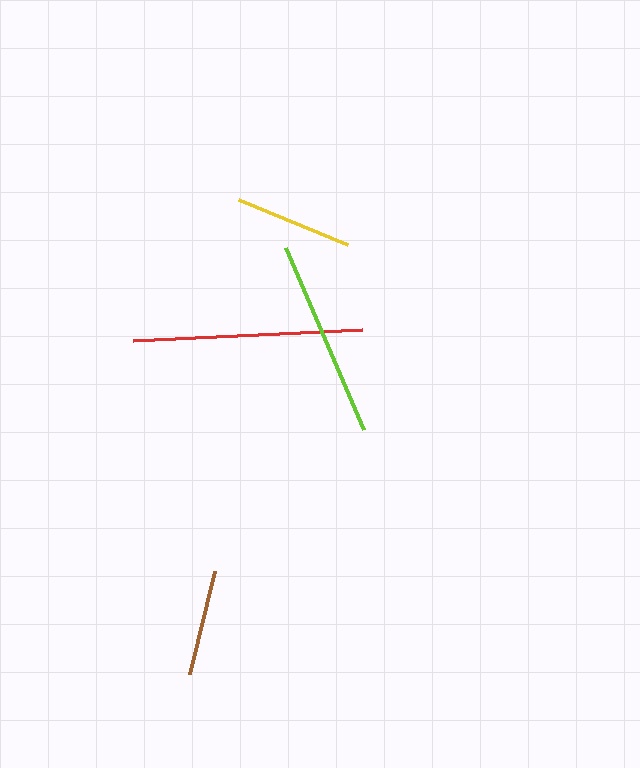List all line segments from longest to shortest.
From longest to shortest: red, lime, yellow, brown.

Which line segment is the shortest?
The brown line is the shortest at approximately 106 pixels.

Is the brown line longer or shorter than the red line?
The red line is longer than the brown line.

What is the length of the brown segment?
The brown segment is approximately 106 pixels long.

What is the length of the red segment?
The red segment is approximately 229 pixels long.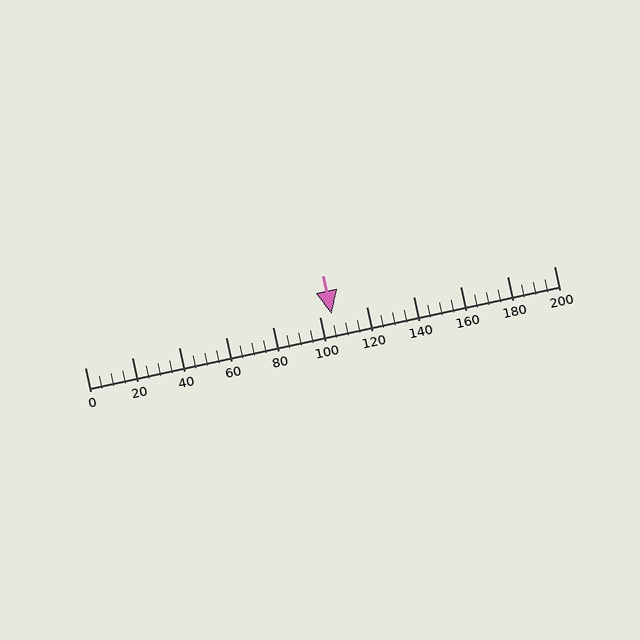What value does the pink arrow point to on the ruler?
The pink arrow points to approximately 105.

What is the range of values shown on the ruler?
The ruler shows values from 0 to 200.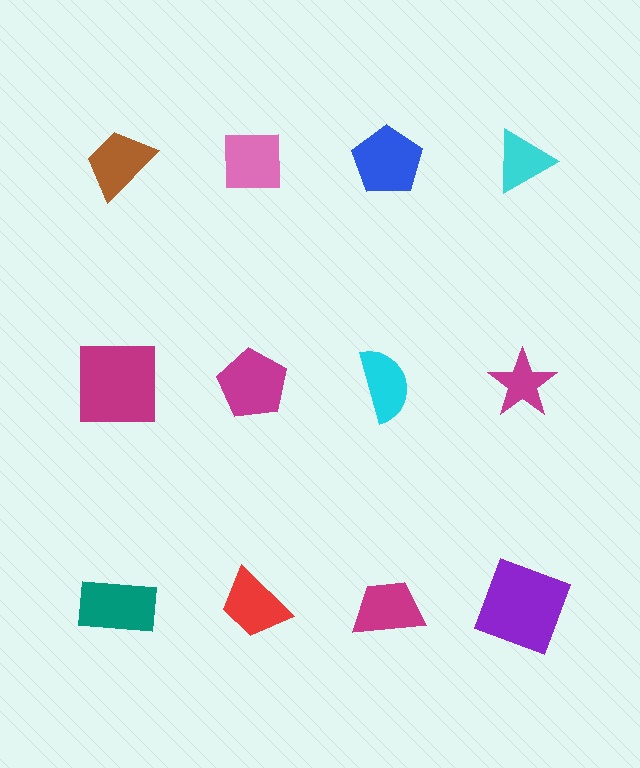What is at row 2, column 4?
A magenta star.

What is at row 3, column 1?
A teal rectangle.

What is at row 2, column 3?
A cyan semicircle.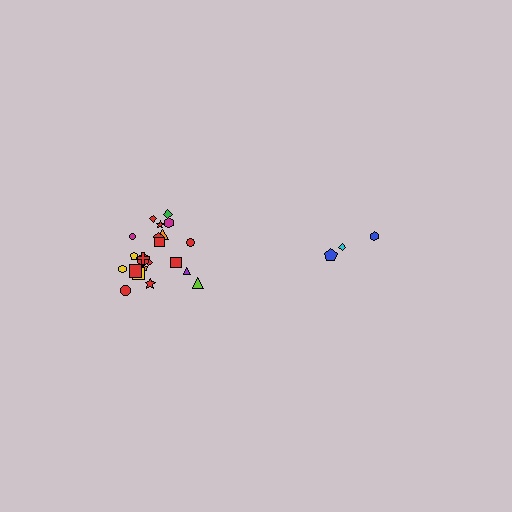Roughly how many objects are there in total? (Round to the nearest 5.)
Roughly 25 objects in total.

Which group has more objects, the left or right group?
The left group.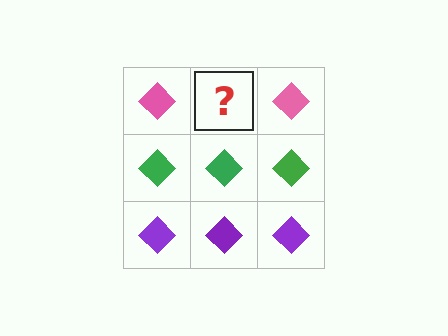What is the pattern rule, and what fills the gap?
The rule is that each row has a consistent color. The gap should be filled with a pink diamond.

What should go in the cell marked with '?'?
The missing cell should contain a pink diamond.